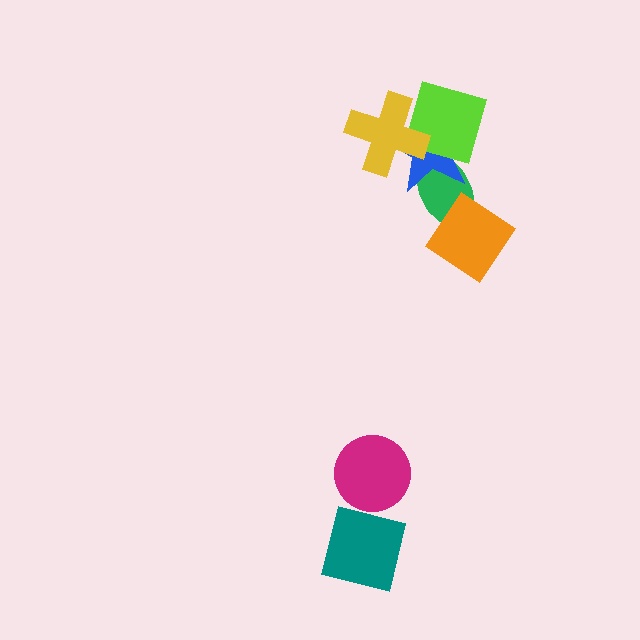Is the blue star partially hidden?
Yes, it is partially covered by another shape.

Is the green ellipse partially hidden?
Yes, it is partially covered by another shape.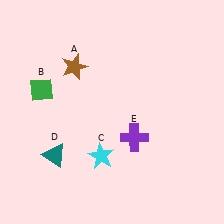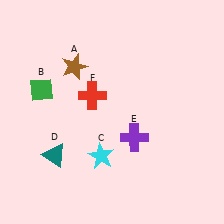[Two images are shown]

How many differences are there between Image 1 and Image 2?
There is 1 difference between the two images.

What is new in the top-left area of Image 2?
A red cross (F) was added in the top-left area of Image 2.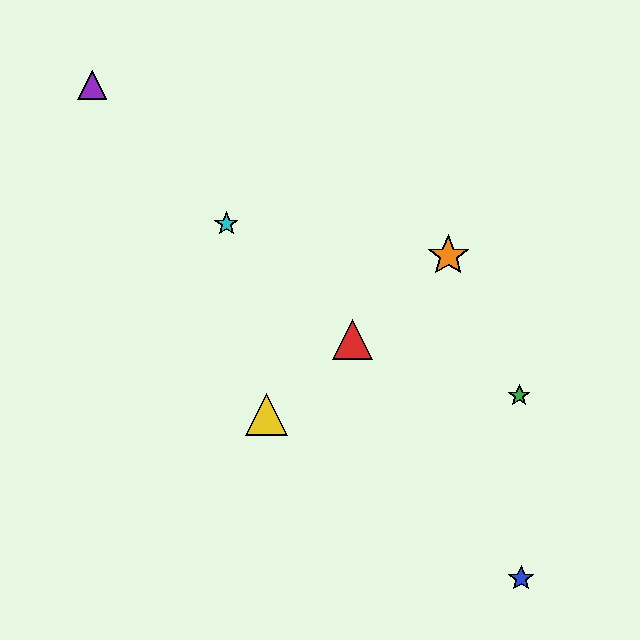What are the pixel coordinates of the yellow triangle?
The yellow triangle is at (267, 414).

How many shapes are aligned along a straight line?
3 shapes (the red triangle, the yellow triangle, the orange star) are aligned along a straight line.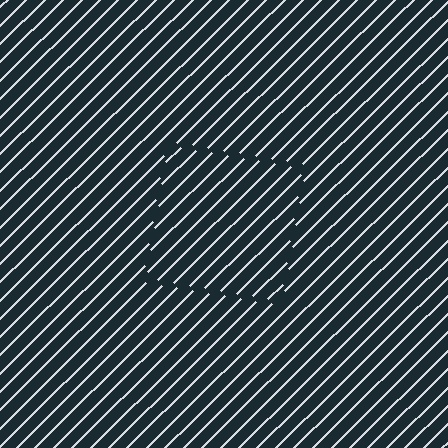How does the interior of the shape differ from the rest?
The interior of the shape contains the same grating, shifted by half a period — the contour is defined by the phase discontinuity where line-ends from the inner and outer gratings abut.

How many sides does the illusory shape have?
4 sides — the line-ends trace a square.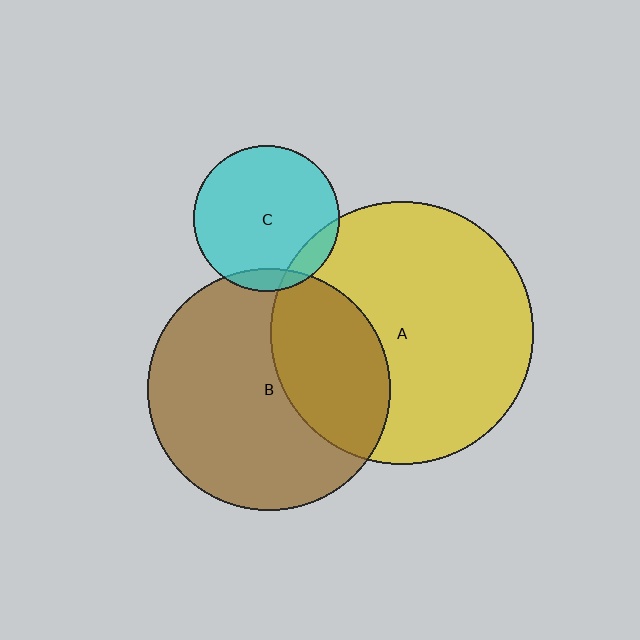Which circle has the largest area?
Circle A (yellow).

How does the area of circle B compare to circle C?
Approximately 2.8 times.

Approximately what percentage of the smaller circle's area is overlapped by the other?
Approximately 10%.